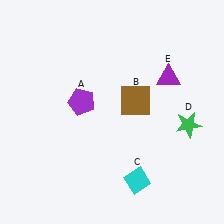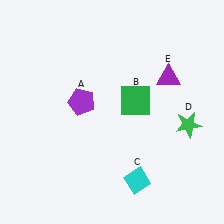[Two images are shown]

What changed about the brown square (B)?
In Image 1, B is brown. In Image 2, it changed to green.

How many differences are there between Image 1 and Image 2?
There is 1 difference between the two images.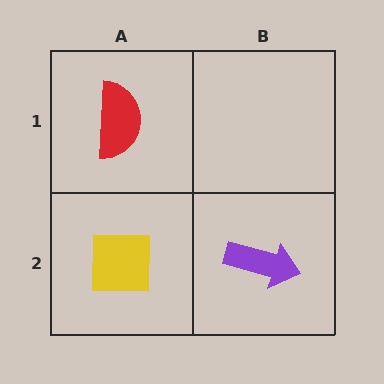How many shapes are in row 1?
1 shape.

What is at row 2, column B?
A purple arrow.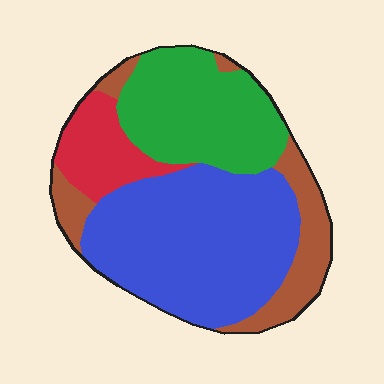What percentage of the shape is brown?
Brown takes up between a sixth and a third of the shape.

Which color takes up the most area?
Blue, at roughly 45%.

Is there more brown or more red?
Brown.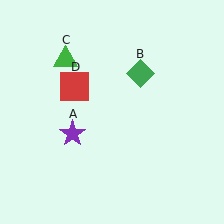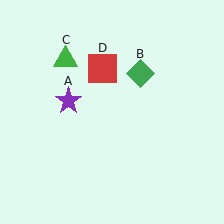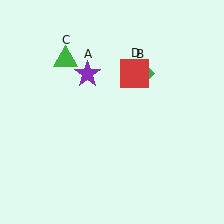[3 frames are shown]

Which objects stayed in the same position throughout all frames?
Green diamond (object B) and green triangle (object C) remained stationary.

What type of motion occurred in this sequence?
The purple star (object A), red square (object D) rotated clockwise around the center of the scene.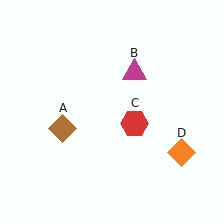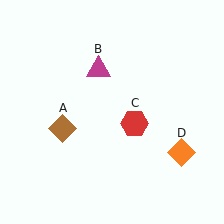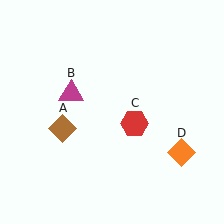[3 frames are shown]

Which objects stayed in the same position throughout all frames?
Brown diamond (object A) and red hexagon (object C) and orange diamond (object D) remained stationary.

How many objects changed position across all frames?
1 object changed position: magenta triangle (object B).